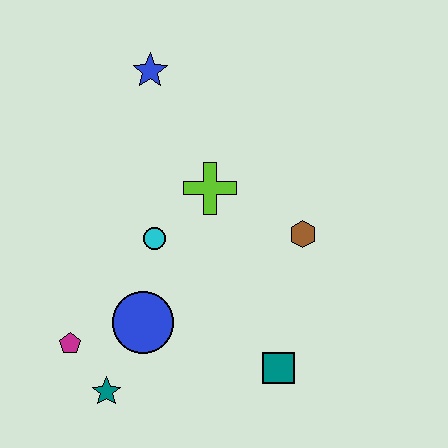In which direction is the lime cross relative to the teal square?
The lime cross is above the teal square.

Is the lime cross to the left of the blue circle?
No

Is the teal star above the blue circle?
No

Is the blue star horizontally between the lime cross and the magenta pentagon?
Yes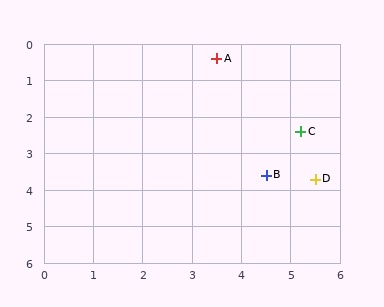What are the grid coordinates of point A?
Point A is at approximately (3.5, 0.4).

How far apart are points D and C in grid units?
Points D and C are about 1.3 grid units apart.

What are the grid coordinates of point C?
Point C is at approximately (5.2, 2.4).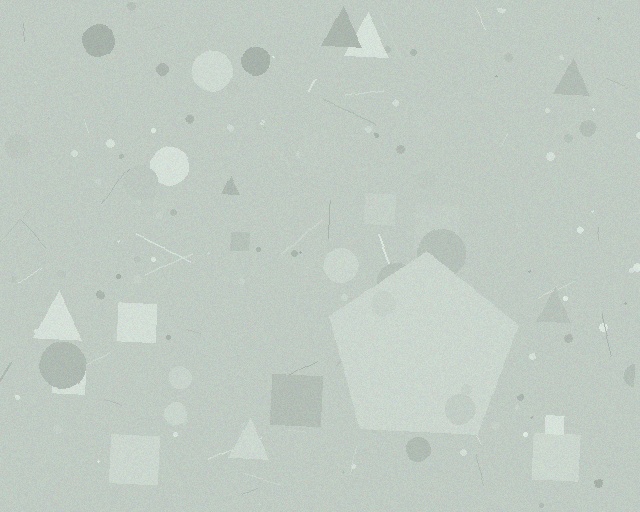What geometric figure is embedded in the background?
A pentagon is embedded in the background.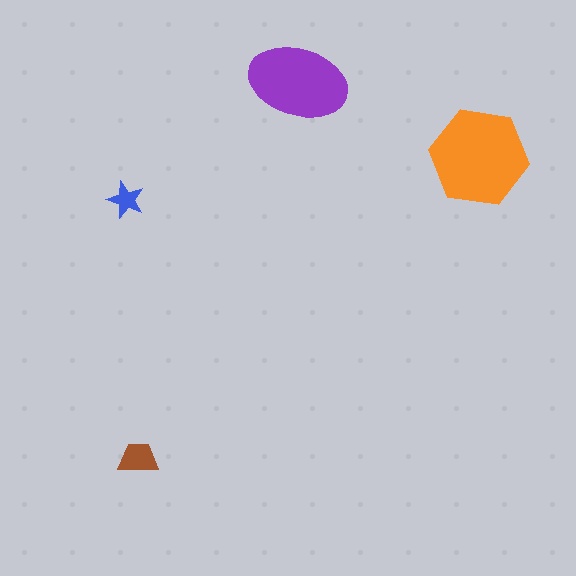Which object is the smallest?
The blue star.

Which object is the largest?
The orange hexagon.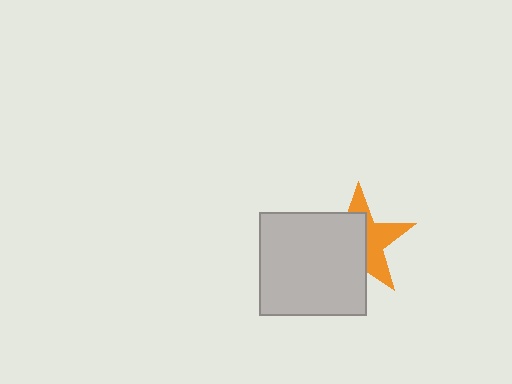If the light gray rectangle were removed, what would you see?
You would see the complete orange star.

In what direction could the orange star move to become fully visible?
The orange star could move toward the upper-right. That would shift it out from behind the light gray rectangle entirely.